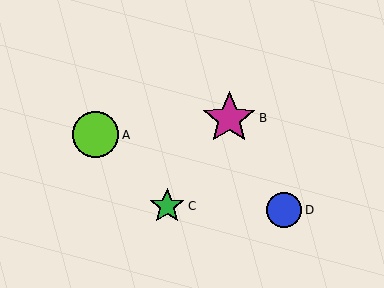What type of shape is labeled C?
Shape C is a green star.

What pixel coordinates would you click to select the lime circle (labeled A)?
Click at (96, 135) to select the lime circle A.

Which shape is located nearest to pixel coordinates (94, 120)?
The lime circle (labeled A) at (96, 135) is nearest to that location.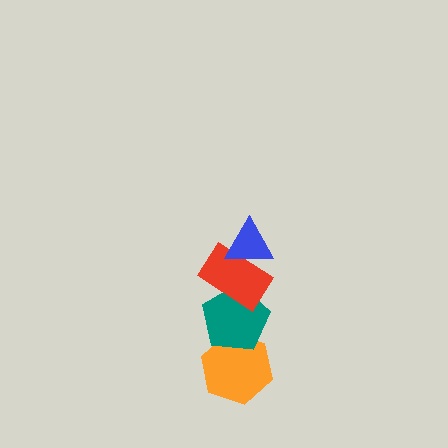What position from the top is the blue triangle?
The blue triangle is 1st from the top.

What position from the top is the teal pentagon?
The teal pentagon is 3rd from the top.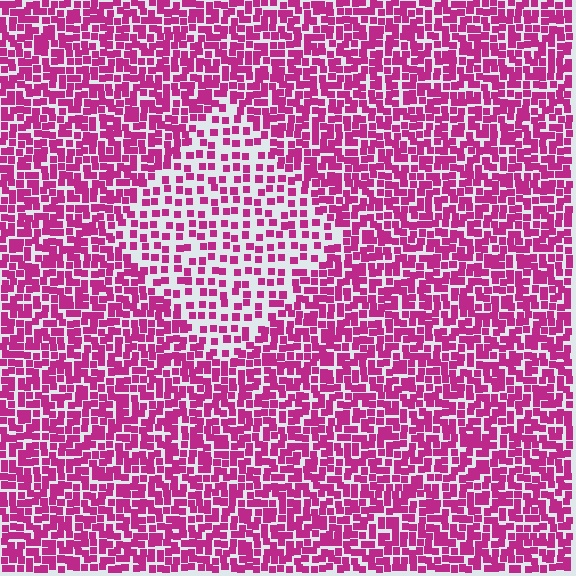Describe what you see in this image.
The image contains small magenta elements arranged at two different densities. A diamond-shaped region is visible where the elements are less densely packed than the surrounding area.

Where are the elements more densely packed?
The elements are more densely packed outside the diamond boundary.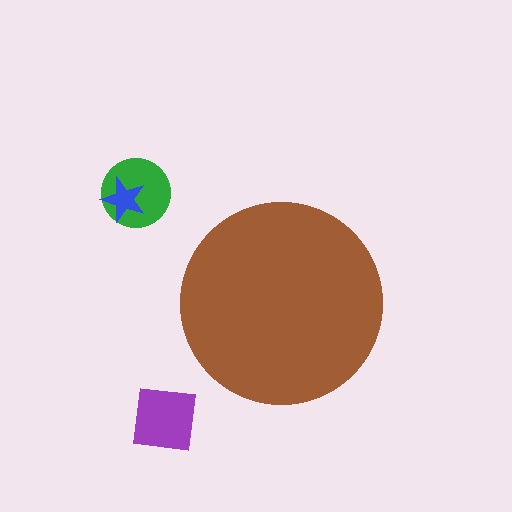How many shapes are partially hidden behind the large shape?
0 shapes are partially hidden.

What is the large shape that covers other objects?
A brown circle.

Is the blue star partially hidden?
No, the blue star is fully visible.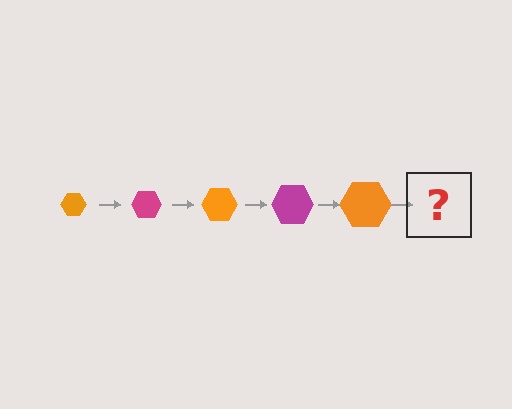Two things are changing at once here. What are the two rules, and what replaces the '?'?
The two rules are that the hexagon grows larger each step and the color cycles through orange and magenta. The '?' should be a magenta hexagon, larger than the previous one.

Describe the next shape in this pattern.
It should be a magenta hexagon, larger than the previous one.